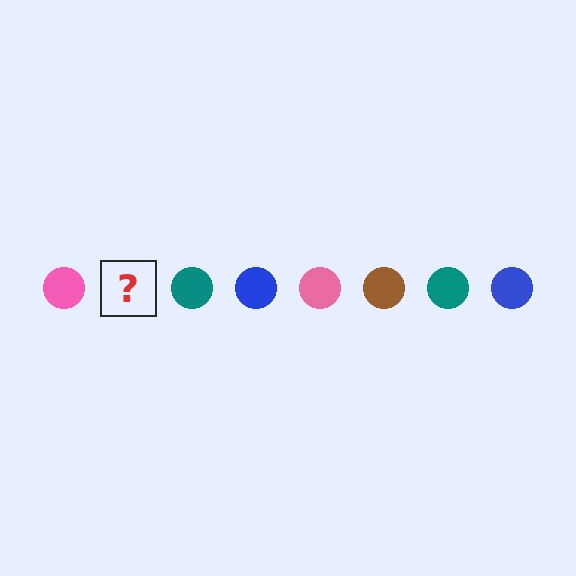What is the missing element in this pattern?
The missing element is a brown circle.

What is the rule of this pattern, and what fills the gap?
The rule is that the pattern cycles through pink, brown, teal, blue circles. The gap should be filled with a brown circle.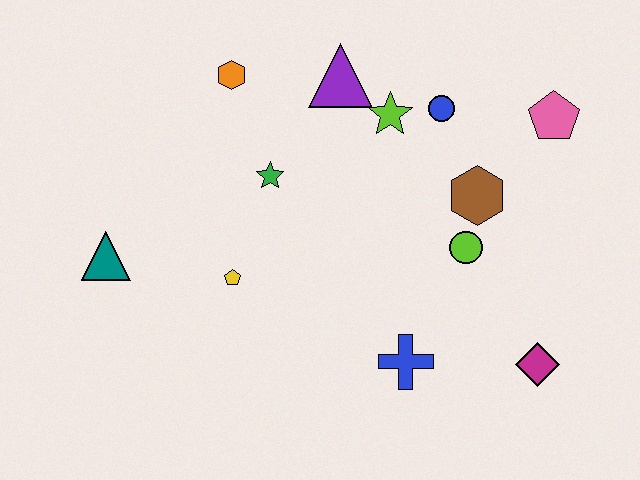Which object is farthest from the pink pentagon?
The teal triangle is farthest from the pink pentagon.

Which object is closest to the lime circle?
The brown hexagon is closest to the lime circle.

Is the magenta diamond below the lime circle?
Yes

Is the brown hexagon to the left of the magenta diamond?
Yes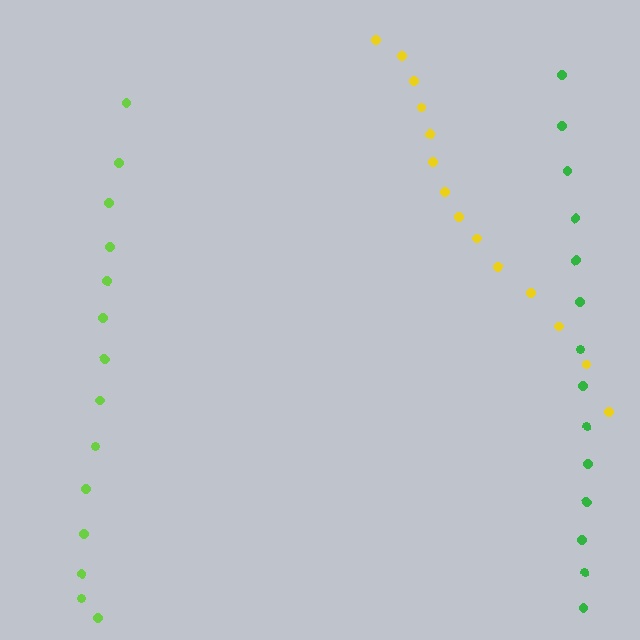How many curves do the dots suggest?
There are 3 distinct paths.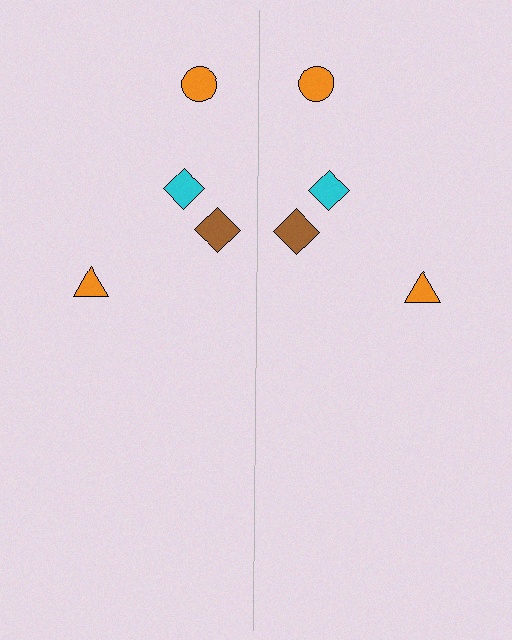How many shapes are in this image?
There are 8 shapes in this image.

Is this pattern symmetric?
Yes, this pattern has bilateral (reflection) symmetry.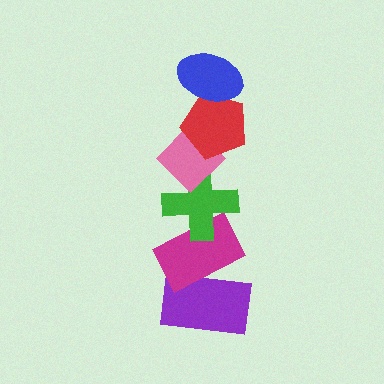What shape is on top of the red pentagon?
The blue ellipse is on top of the red pentagon.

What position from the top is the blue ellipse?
The blue ellipse is 1st from the top.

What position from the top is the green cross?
The green cross is 4th from the top.